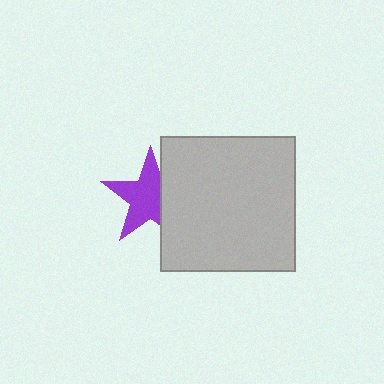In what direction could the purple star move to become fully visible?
The purple star could move left. That would shift it out from behind the light gray square entirely.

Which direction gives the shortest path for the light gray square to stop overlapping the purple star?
Moving right gives the shortest separation.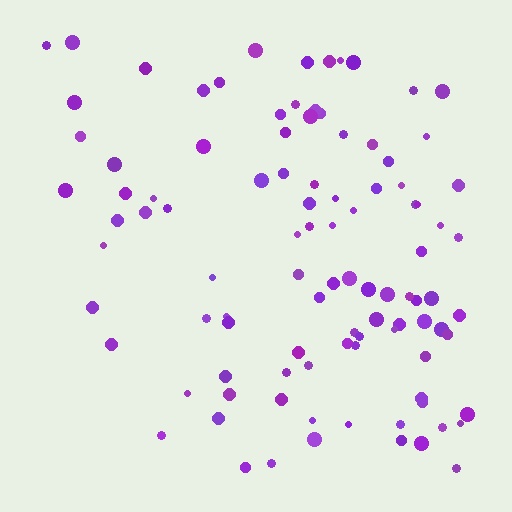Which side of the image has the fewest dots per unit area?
The left.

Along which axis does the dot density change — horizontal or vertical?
Horizontal.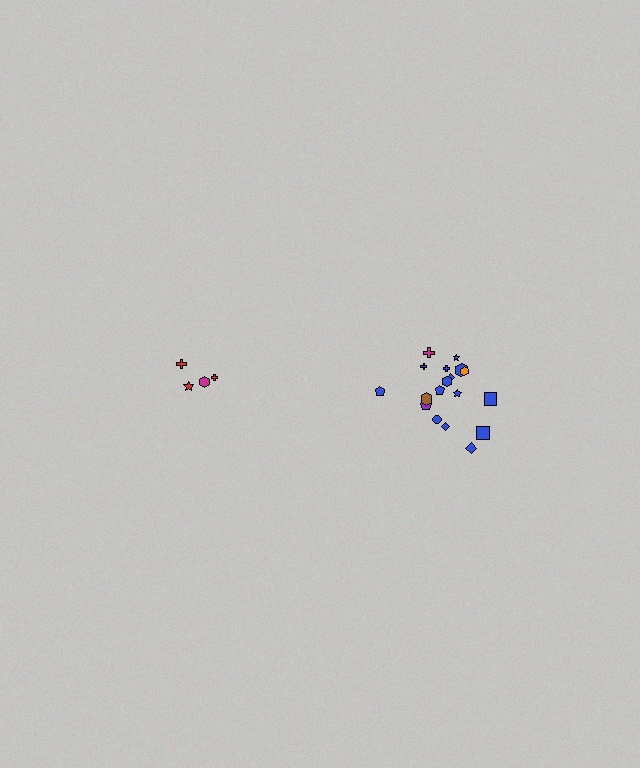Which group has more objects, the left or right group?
The right group.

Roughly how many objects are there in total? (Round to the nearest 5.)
Roughly 20 objects in total.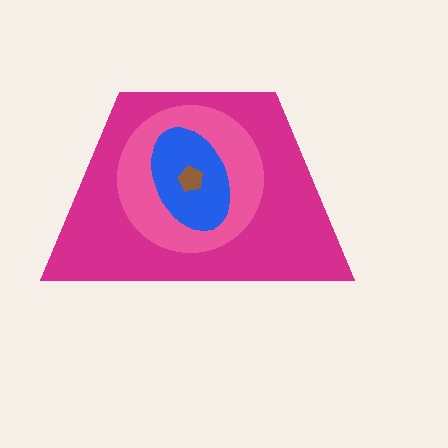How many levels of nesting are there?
4.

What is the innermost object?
The brown pentagon.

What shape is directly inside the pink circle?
The blue ellipse.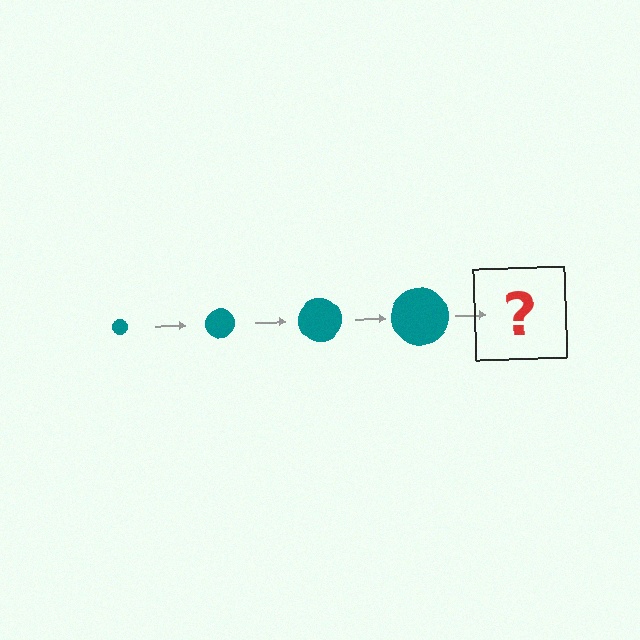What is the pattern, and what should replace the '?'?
The pattern is that the circle gets progressively larger each step. The '?' should be a teal circle, larger than the previous one.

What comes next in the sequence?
The next element should be a teal circle, larger than the previous one.